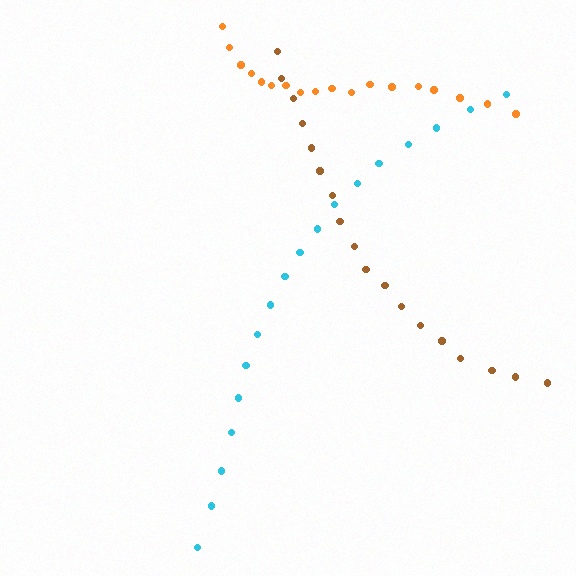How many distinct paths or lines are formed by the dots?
There are 3 distinct paths.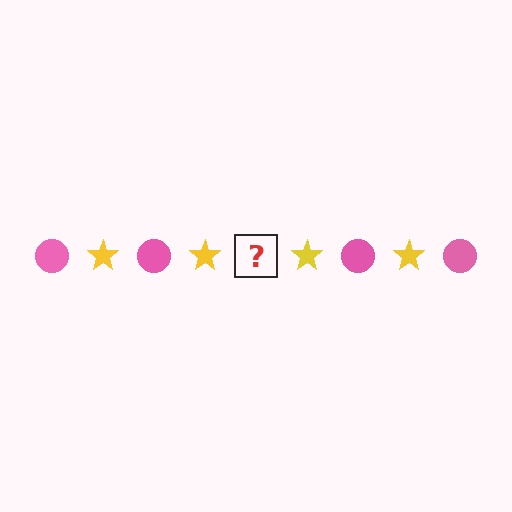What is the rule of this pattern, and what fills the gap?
The rule is that the pattern alternates between pink circle and yellow star. The gap should be filled with a pink circle.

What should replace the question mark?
The question mark should be replaced with a pink circle.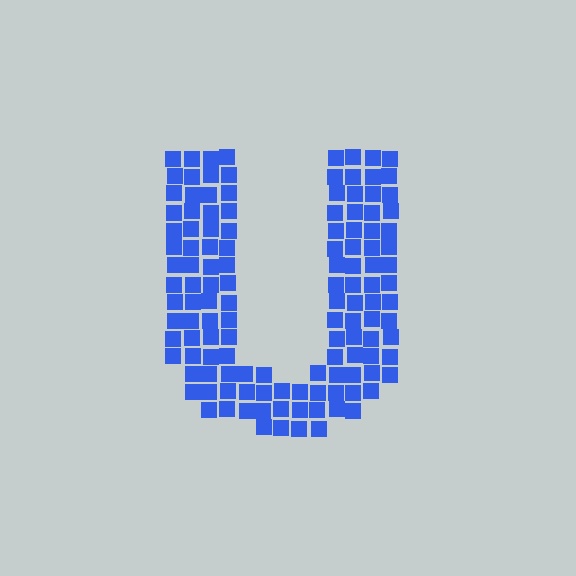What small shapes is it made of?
It is made of small squares.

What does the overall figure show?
The overall figure shows the letter U.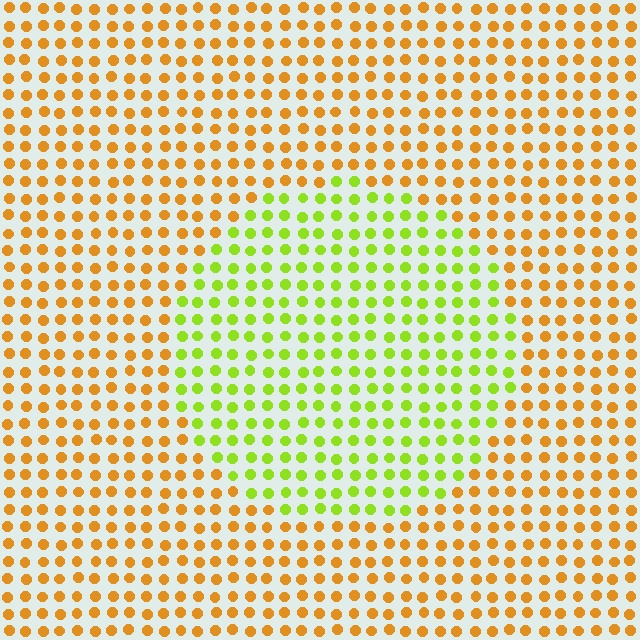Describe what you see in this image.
The image is filled with small orange elements in a uniform arrangement. A circle-shaped region is visible where the elements are tinted to a slightly different hue, forming a subtle color boundary.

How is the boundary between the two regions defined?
The boundary is defined purely by a slight shift in hue (about 51 degrees). Spacing, size, and orientation are identical on both sides.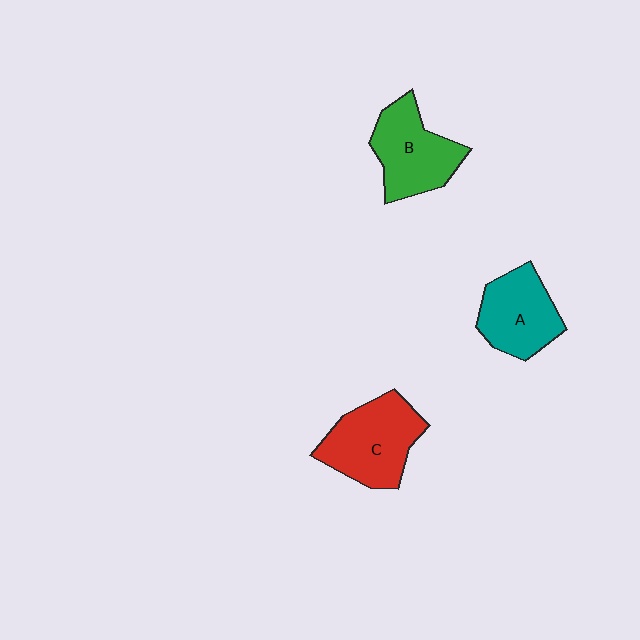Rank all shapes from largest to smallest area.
From largest to smallest: C (red), B (green), A (teal).